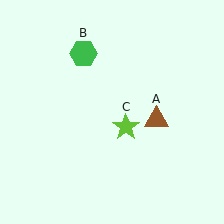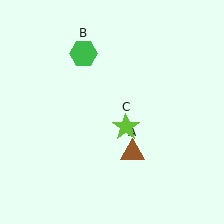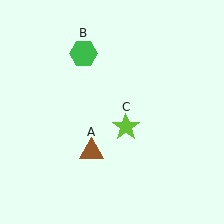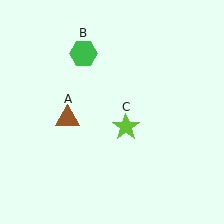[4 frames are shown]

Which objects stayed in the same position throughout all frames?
Green hexagon (object B) and lime star (object C) remained stationary.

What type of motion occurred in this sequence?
The brown triangle (object A) rotated clockwise around the center of the scene.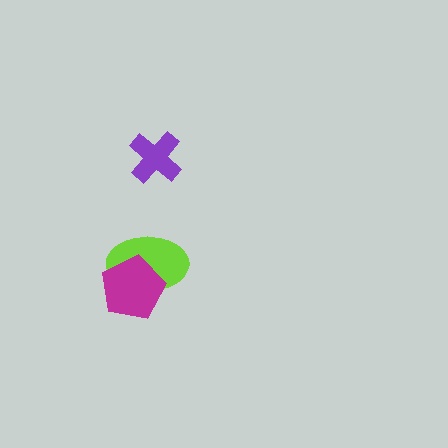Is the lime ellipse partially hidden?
Yes, it is partially covered by another shape.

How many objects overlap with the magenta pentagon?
1 object overlaps with the magenta pentagon.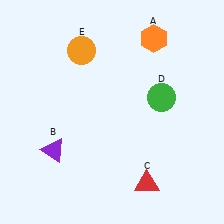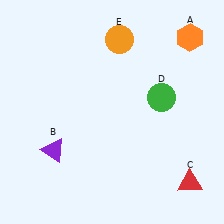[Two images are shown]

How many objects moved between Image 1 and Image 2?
3 objects moved between the two images.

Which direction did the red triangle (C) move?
The red triangle (C) moved right.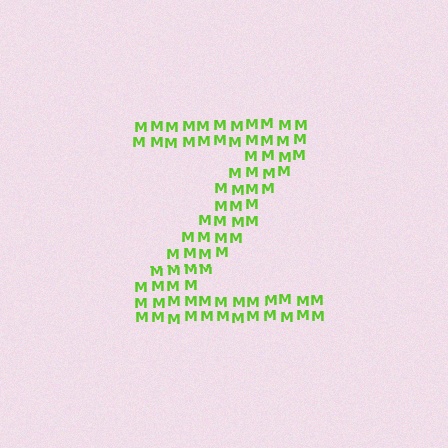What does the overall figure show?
The overall figure shows the letter Z.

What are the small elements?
The small elements are letter M's.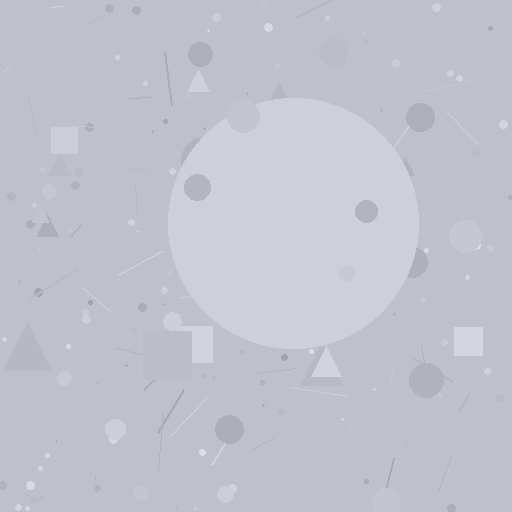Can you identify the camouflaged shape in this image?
The camouflaged shape is a circle.